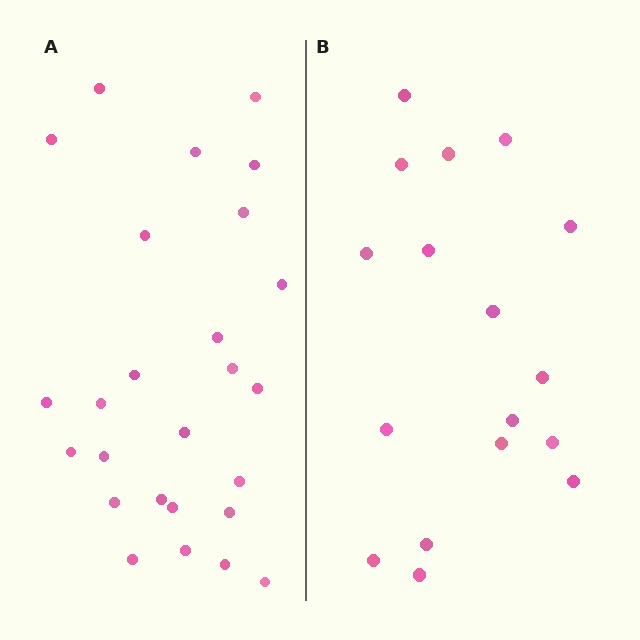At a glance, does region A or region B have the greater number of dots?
Region A (the left region) has more dots.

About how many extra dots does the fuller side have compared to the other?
Region A has roughly 8 or so more dots than region B.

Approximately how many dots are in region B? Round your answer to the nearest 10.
About 20 dots. (The exact count is 17, which rounds to 20.)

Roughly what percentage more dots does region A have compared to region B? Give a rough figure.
About 55% more.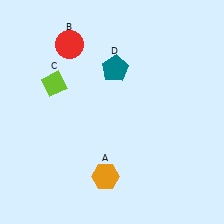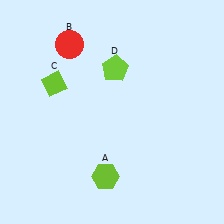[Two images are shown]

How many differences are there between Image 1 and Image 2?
There are 2 differences between the two images.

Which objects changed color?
A changed from orange to lime. D changed from teal to lime.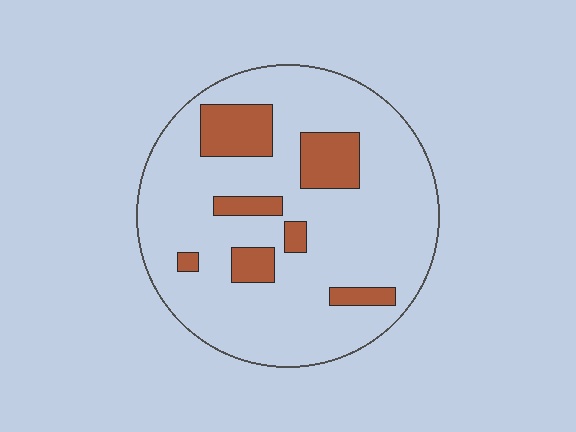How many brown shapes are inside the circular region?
7.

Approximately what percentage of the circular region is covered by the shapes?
Approximately 20%.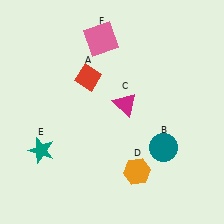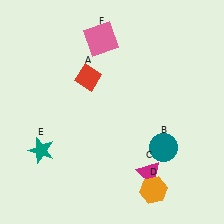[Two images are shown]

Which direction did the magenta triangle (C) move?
The magenta triangle (C) moved down.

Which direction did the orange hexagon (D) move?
The orange hexagon (D) moved down.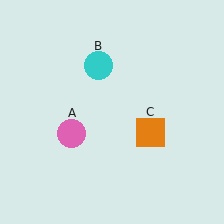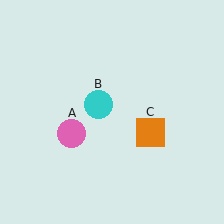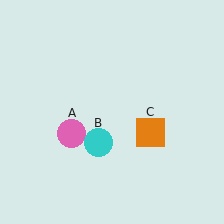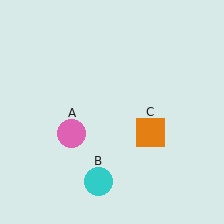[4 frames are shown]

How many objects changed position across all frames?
1 object changed position: cyan circle (object B).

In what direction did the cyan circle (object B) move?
The cyan circle (object B) moved down.